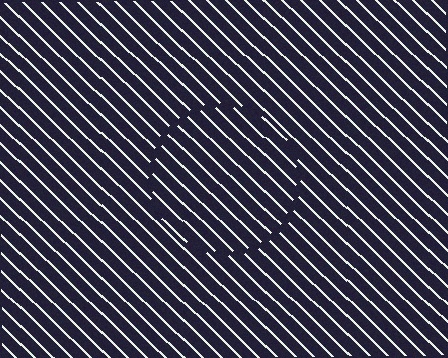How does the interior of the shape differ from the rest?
The interior of the shape contains the same grating, shifted by half a period — the contour is defined by the phase discontinuity where line-ends from the inner and outer gratings abut.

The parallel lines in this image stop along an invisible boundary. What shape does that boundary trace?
An illusory circle. The interior of the shape contains the same grating, shifted by half a period — the contour is defined by the phase discontinuity where line-ends from the inner and outer gratings abut.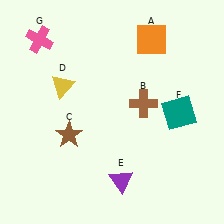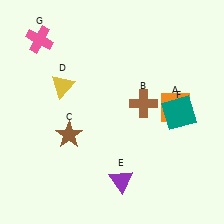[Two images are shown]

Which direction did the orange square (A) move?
The orange square (A) moved down.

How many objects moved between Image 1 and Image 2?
1 object moved between the two images.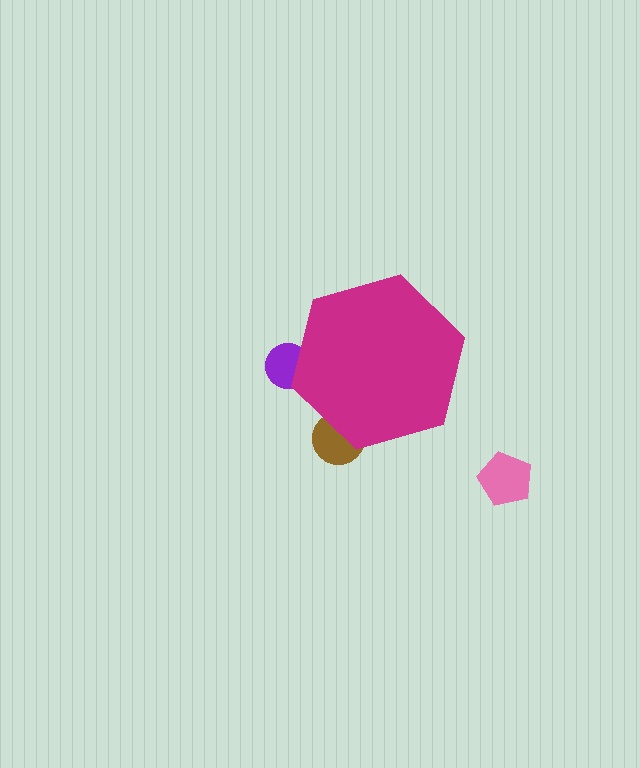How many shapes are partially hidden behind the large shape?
2 shapes are partially hidden.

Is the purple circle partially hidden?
Yes, the purple circle is partially hidden behind the magenta hexagon.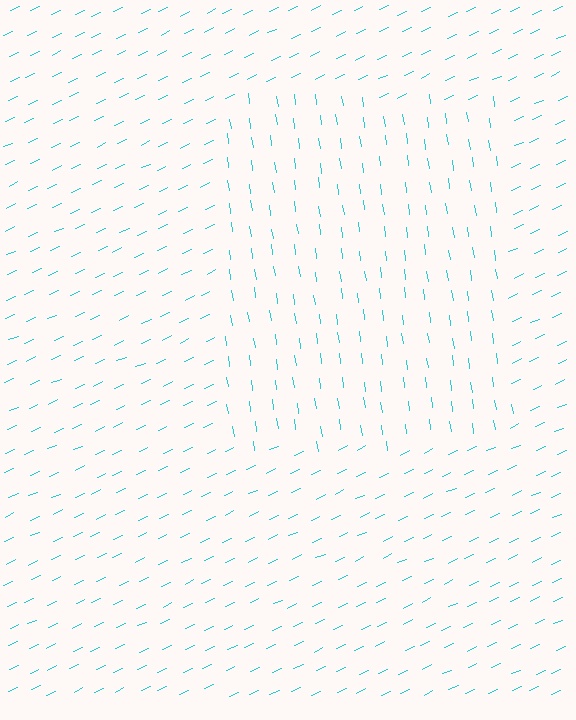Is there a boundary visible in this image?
Yes, there is a texture boundary formed by a change in line orientation.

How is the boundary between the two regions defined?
The boundary is defined purely by a change in line orientation (approximately 74 degrees difference). All lines are the same color and thickness.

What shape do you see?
I see a rectangle.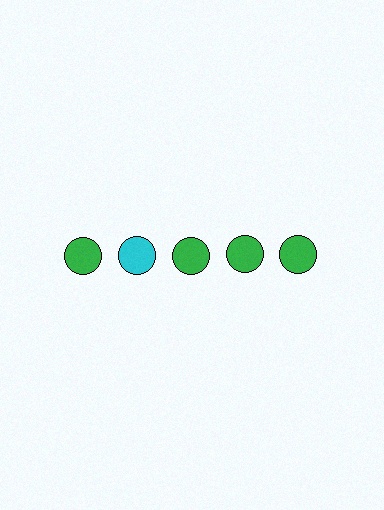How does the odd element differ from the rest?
It has a different color: cyan instead of green.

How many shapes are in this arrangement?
There are 5 shapes arranged in a grid pattern.